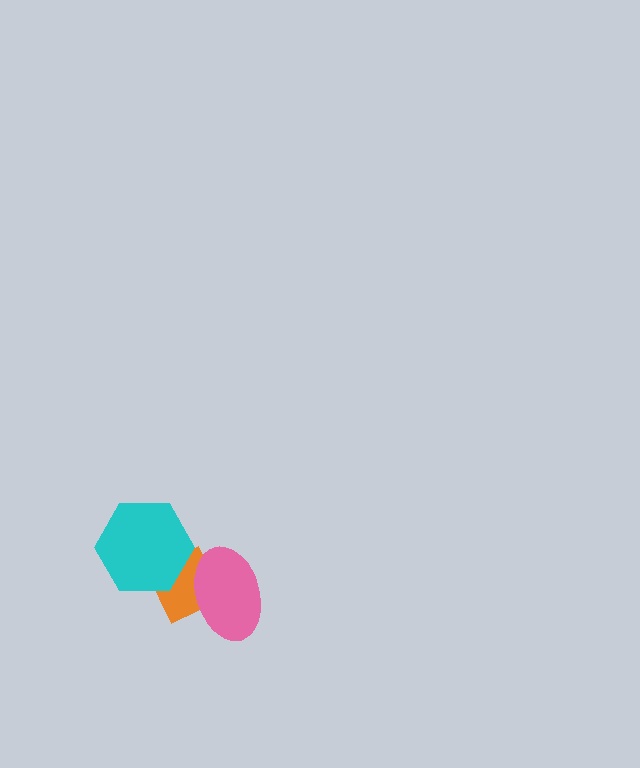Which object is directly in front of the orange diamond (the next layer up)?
The cyan hexagon is directly in front of the orange diamond.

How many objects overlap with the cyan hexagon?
1 object overlaps with the cyan hexagon.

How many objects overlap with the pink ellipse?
1 object overlaps with the pink ellipse.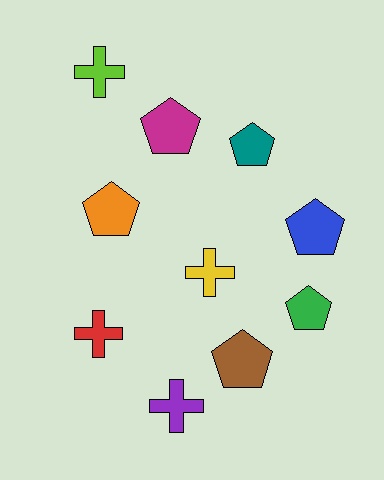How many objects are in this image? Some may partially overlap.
There are 10 objects.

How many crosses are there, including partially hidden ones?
There are 4 crosses.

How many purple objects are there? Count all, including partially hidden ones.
There is 1 purple object.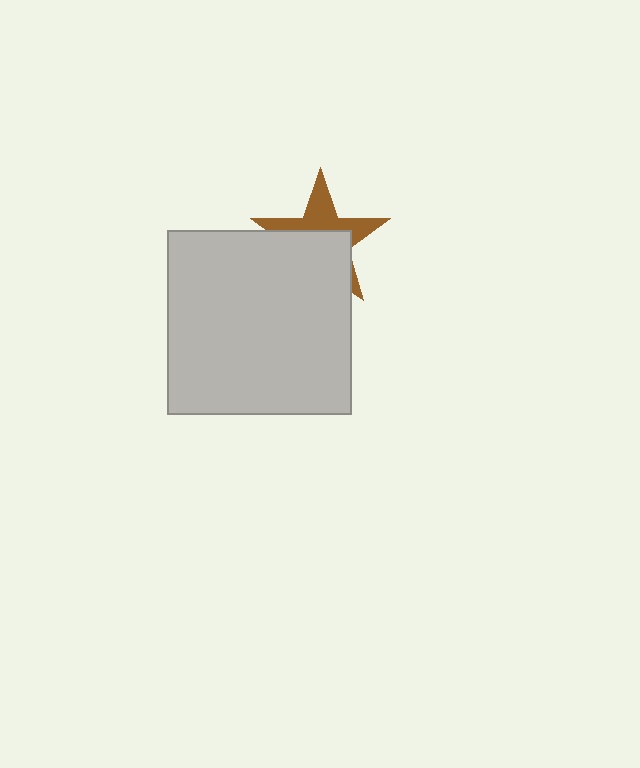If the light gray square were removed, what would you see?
You would see the complete brown star.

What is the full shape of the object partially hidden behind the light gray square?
The partially hidden object is a brown star.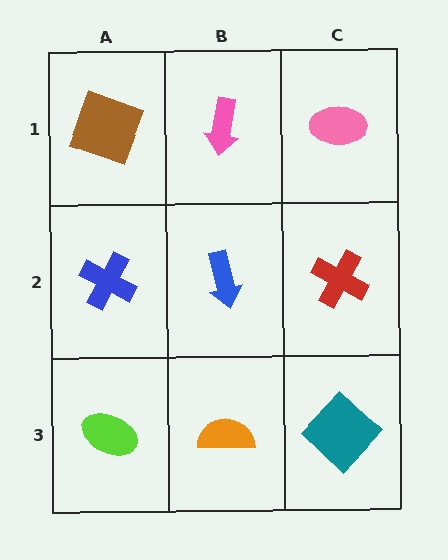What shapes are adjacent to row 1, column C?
A red cross (row 2, column C), a pink arrow (row 1, column B).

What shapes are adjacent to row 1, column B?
A blue arrow (row 2, column B), a brown square (row 1, column A), a pink ellipse (row 1, column C).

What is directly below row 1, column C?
A red cross.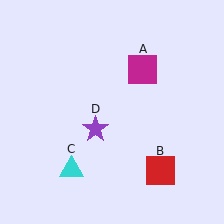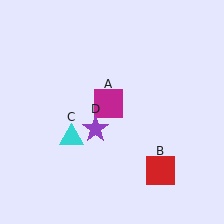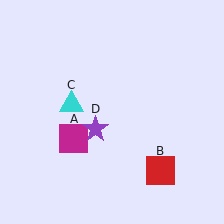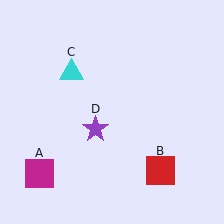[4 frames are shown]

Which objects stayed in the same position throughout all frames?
Red square (object B) and purple star (object D) remained stationary.